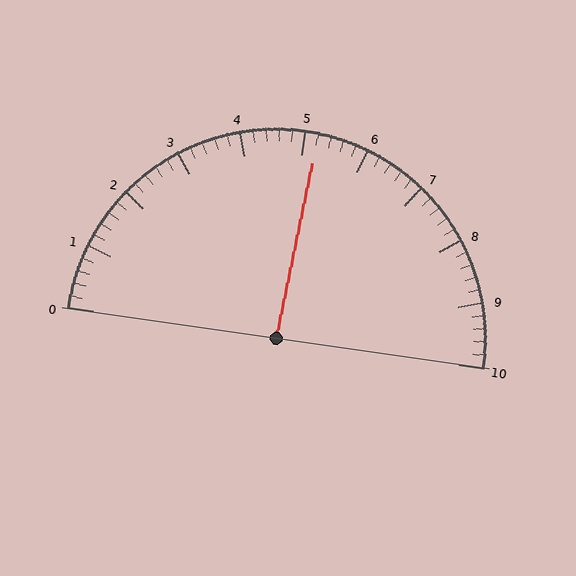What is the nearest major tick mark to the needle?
The nearest major tick mark is 5.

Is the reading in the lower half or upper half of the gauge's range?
The reading is in the upper half of the range (0 to 10).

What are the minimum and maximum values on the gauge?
The gauge ranges from 0 to 10.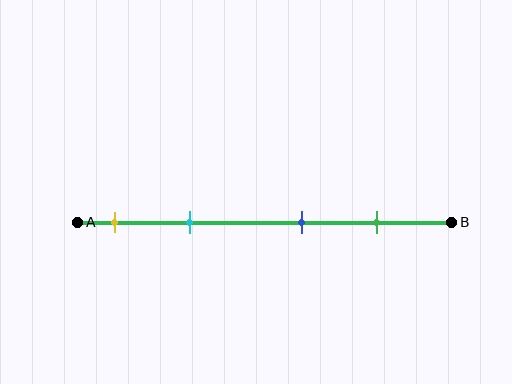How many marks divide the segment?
There are 4 marks dividing the segment.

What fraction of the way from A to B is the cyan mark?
The cyan mark is approximately 30% (0.3) of the way from A to B.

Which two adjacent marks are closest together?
The yellow and cyan marks are the closest adjacent pair.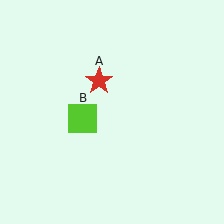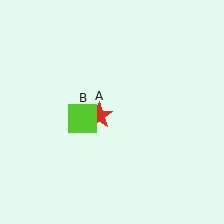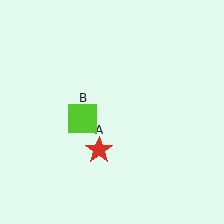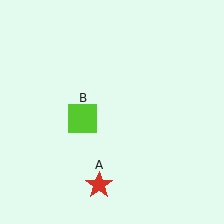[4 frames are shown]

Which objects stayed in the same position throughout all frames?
Lime square (object B) remained stationary.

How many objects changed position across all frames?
1 object changed position: red star (object A).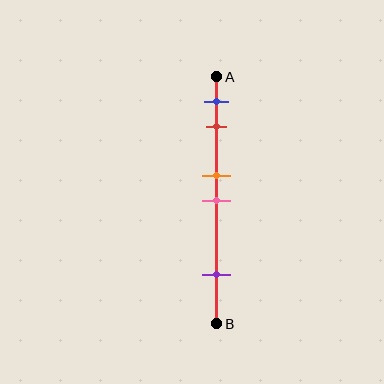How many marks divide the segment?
There are 5 marks dividing the segment.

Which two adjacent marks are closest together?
The orange and pink marks are the closest adjacent pair.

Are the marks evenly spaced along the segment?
No, the marks are not evenly spaced.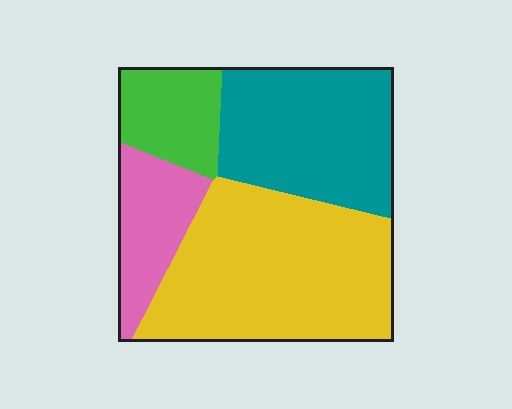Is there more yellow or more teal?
Yellow.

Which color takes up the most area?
Yellow, at roughly 45%.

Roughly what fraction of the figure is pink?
Pink takes up about one eighth (1/8) of the figure.